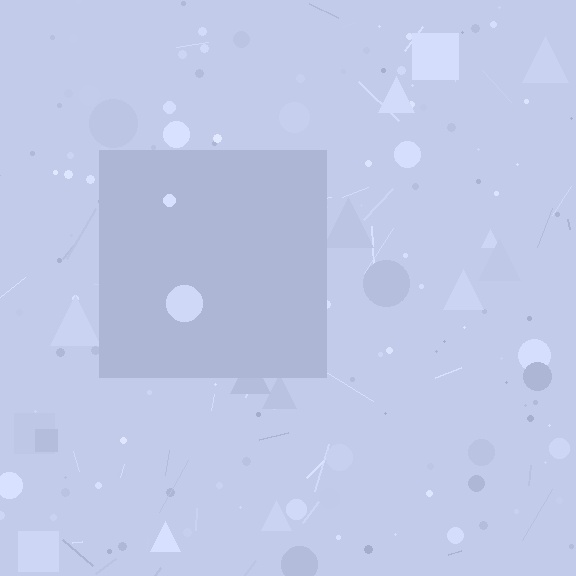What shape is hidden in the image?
A square is hidden in the image.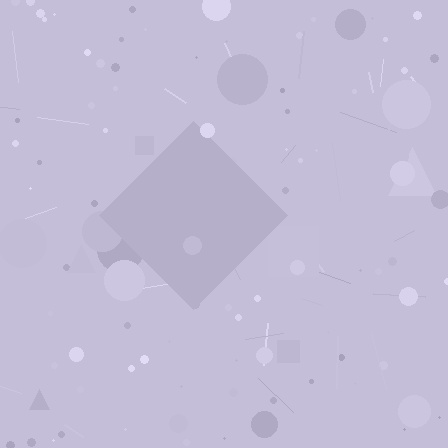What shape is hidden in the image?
A diamond is hidden in the image.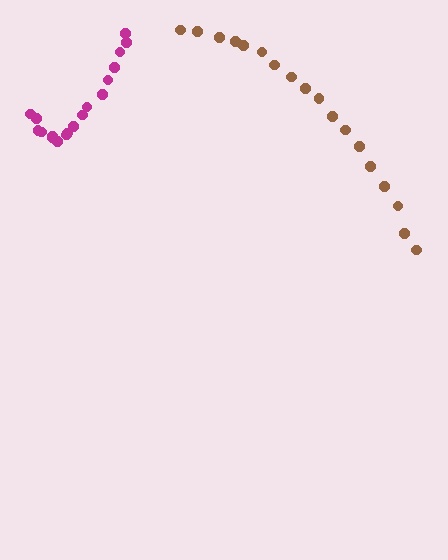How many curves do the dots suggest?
There are 2 distinct paths.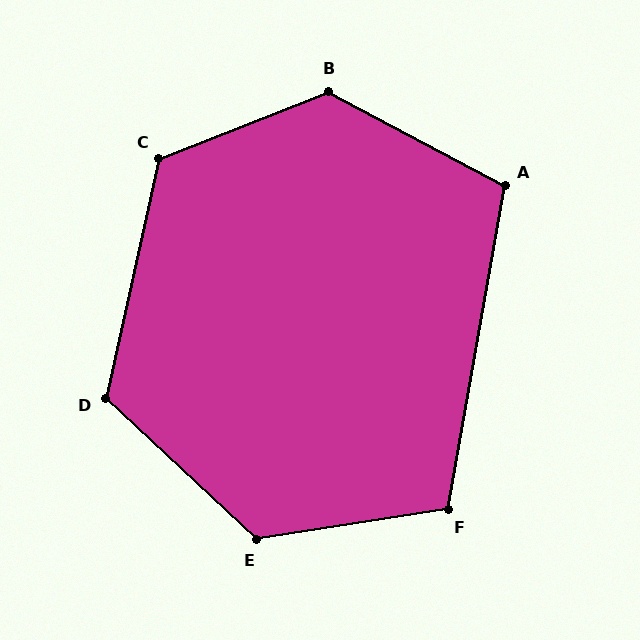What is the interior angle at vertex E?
Approximately 128 degrees (obtuse).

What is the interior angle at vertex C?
Approximately 124 degrees (obtuse).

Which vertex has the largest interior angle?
B, at approximately 130 degrees.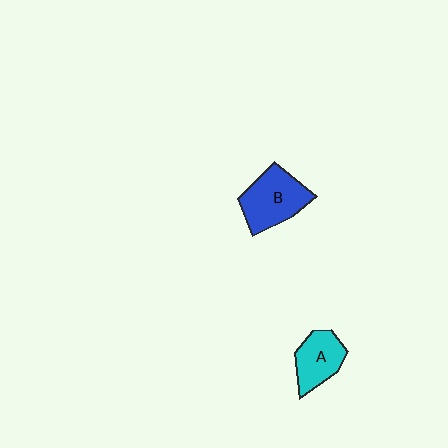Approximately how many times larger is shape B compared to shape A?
Approximately 1.3 times.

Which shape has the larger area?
Shape B (blue).